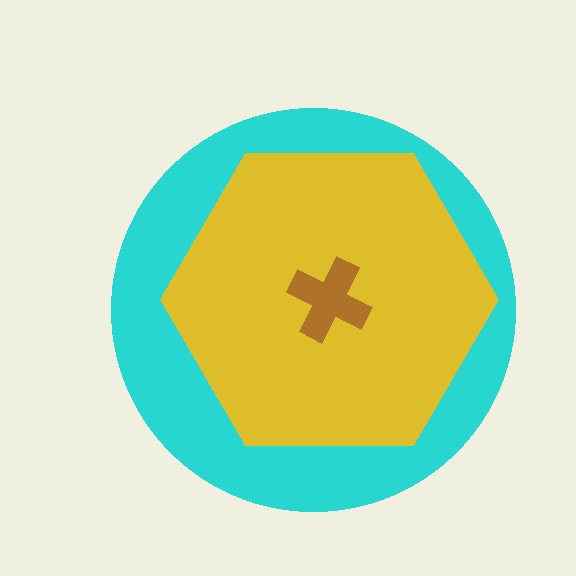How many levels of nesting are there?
3.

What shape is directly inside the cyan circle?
The yellow hexagon.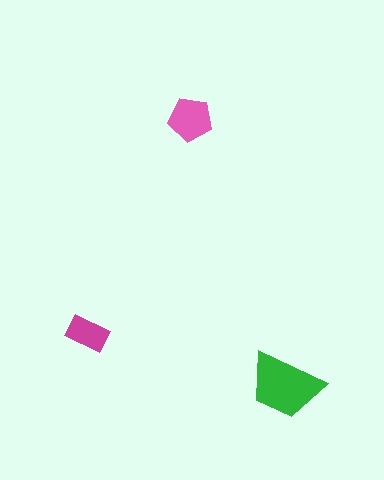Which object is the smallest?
The magenta rectangle.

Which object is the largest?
The green trapezoid.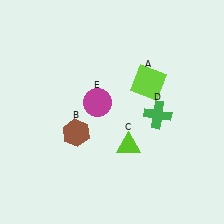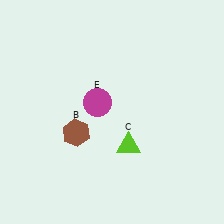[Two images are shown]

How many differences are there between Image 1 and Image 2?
There are 2 differences between the two images.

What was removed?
The lime square (A), the green cross (D) were removed in Image 2.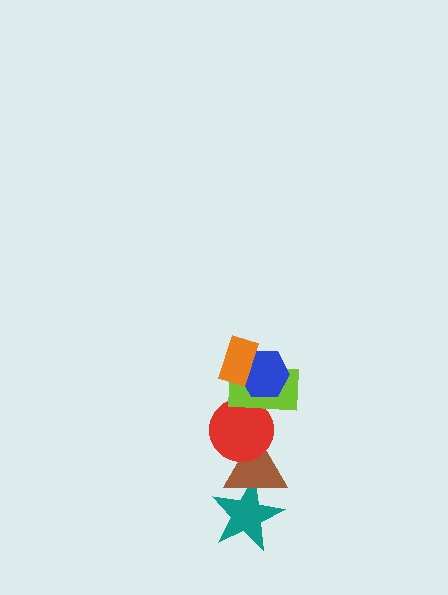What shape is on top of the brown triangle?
The red circle is on top of the brown triangle.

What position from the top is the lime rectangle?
The lime rectangle is 3rd from the top.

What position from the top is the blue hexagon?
The blue hexagon is 2nd from the top.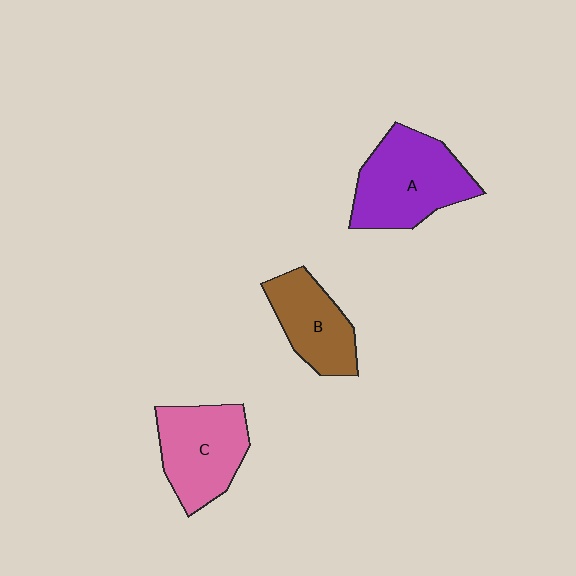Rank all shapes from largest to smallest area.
From largest to smallest: A (purple), C (pink), B (brown).